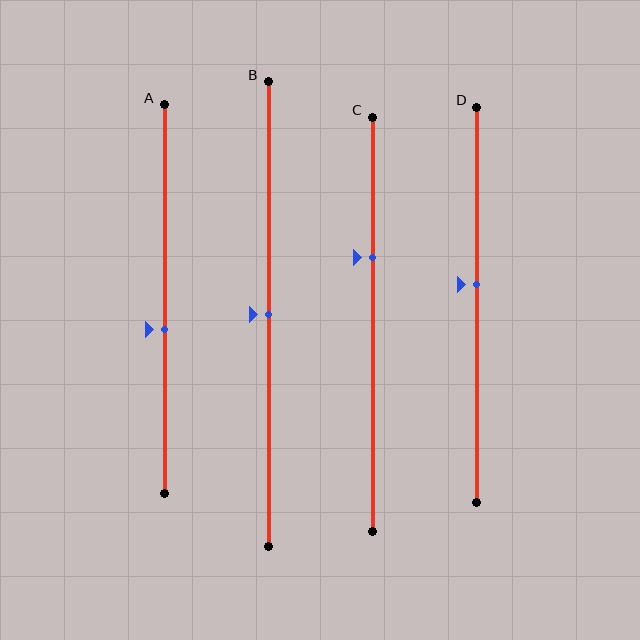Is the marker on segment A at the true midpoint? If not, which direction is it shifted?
No, the marker on segment A is shifted downward by about 8% of the segment length.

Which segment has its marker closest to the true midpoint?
Segment B has its marker closest to the true midpoint.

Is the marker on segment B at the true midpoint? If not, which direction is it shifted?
Yes, the marker on segment B is at the true midpoint.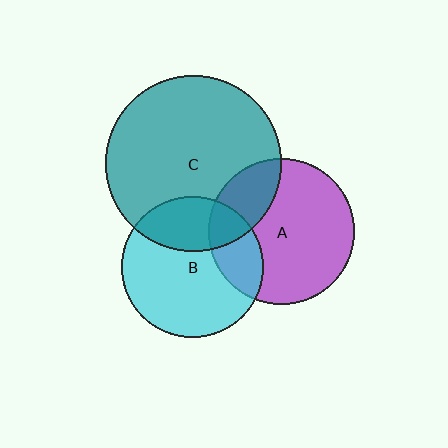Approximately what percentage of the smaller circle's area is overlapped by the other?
Approximately 25%.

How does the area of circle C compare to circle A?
Approximately 1.4 times.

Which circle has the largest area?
Circle C (teal).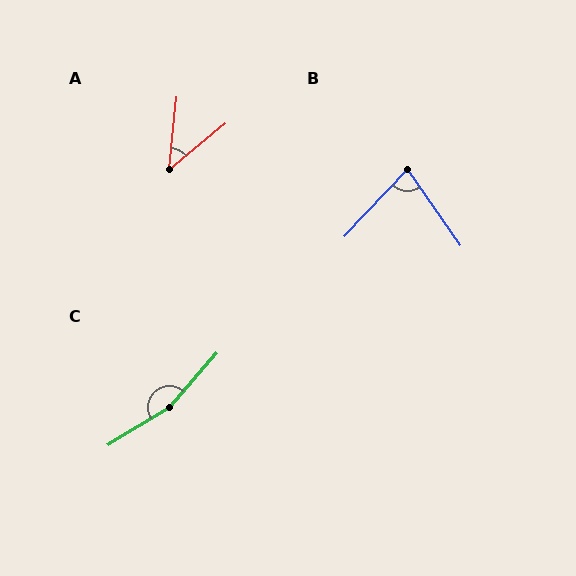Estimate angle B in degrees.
Approximately 78 degrees.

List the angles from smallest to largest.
A (44°), B (78°), C (162°).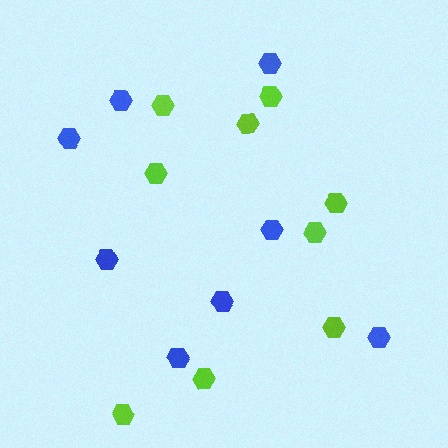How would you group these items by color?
There are 2 groups: one group of blue hexagons (8) and one group of lime hexagons (9).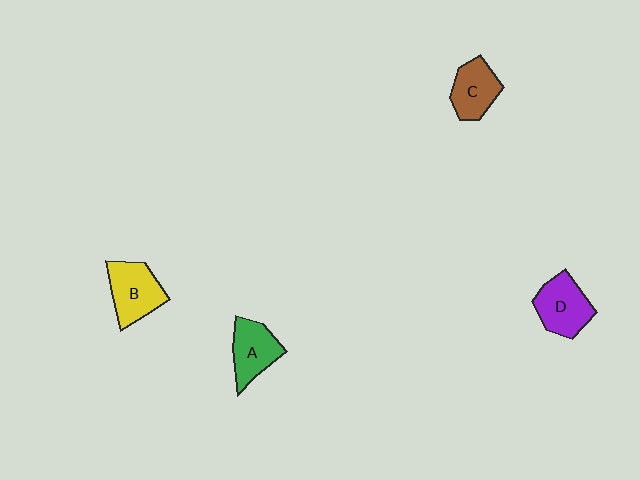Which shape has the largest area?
Shape B (yellow).